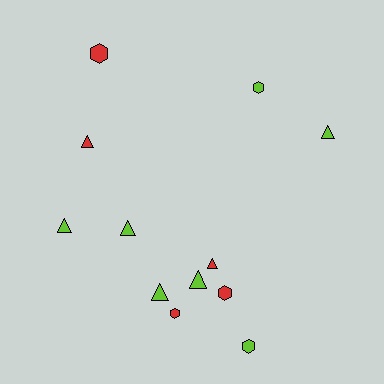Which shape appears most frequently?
Triangle, with 7 objects.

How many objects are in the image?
There are 12 objects.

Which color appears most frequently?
Lime, with 7 objects.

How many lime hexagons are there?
There are 2 lime hexagons.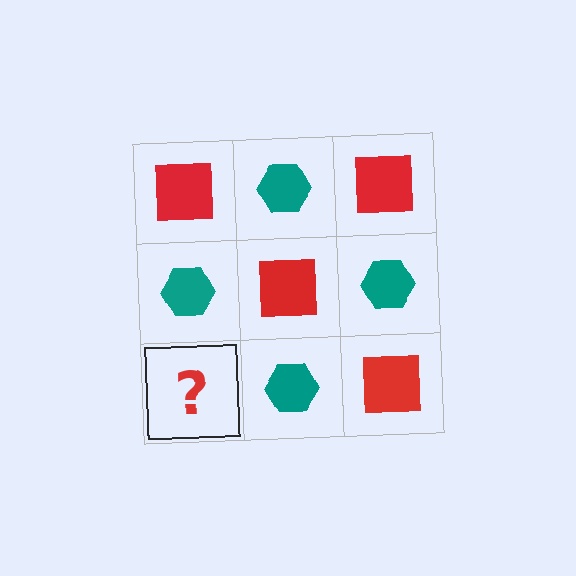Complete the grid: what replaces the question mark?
The question mark should be replaced with a red square.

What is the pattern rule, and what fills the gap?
The rule is that it alternates red square and teal hexagon in a checkerboard pattern. The gap should be filled with a red square.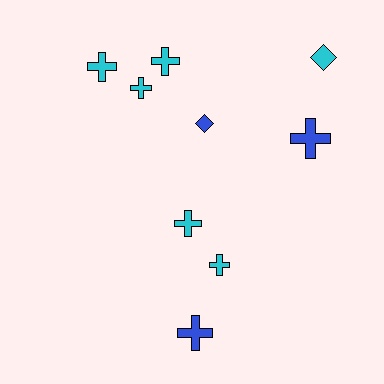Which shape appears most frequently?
Cross, with 7 objects.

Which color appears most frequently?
Cyan, with 6 objects.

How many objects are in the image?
There are 9 objects.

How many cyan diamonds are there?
There is 1 cyan diamond.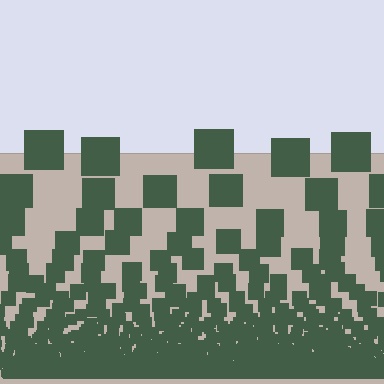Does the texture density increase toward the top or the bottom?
Density increases toward the bottom.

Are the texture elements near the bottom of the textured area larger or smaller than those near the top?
Smaller. The gradient is inverted — elements near the bottom are smaller and denser.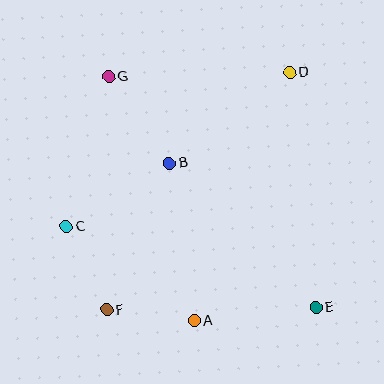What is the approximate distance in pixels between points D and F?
The distance between D and F is approximately 299 pixels.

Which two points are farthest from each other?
Points E and G are farthest from each other.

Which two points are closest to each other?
Points A and F are closest to each other.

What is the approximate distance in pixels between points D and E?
The distance between D and E is approximately 236 pixels.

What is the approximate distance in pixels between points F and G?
The distance between F and G is approximately 233 pixels.